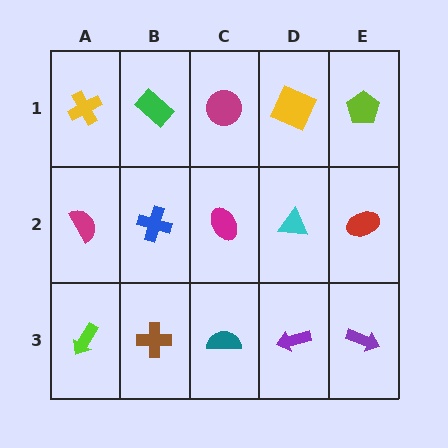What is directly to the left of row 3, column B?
A lime arrow.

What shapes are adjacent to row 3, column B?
A blue cross (row 2, column B), a lime arrow (row 3, column A), a teal semicircle (row 3, column C).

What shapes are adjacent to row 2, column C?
A magenta circle (row 1, column C), a teal semicircle (row 3, column C), a blue cross (row 2, column B), a cyan triangle (row 2, column D).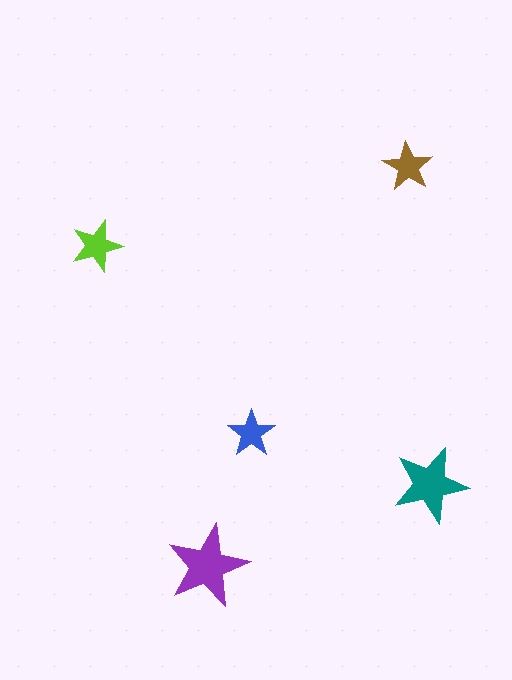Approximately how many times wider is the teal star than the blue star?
About 1.5 times wider.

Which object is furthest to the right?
The teal star is rightmost.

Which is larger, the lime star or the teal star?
The teal one.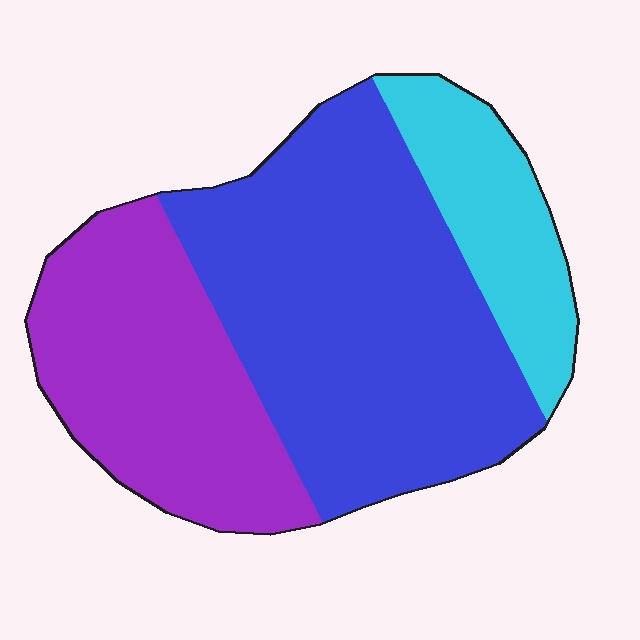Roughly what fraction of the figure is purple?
Purple covers around 30% of the figure.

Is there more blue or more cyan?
Blue.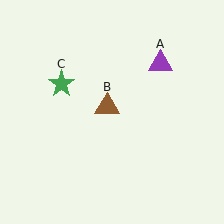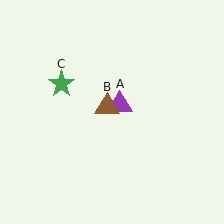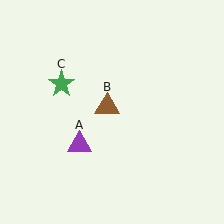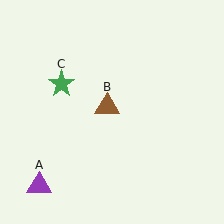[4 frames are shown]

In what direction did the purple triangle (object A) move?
The purple triangle (object A) moved down and to the left.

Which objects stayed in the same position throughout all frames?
Brown triangle (object B) and green star (object C) remained stationary.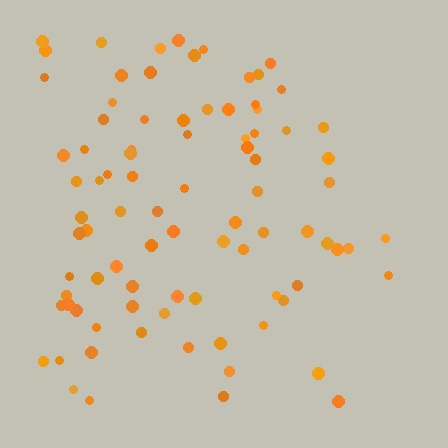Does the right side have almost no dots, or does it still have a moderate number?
Still a moderate number, just noticeably fewer than the left.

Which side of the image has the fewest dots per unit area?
The right.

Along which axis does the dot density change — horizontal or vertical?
Horizontal.